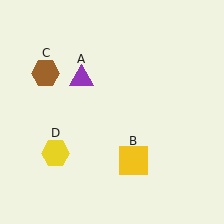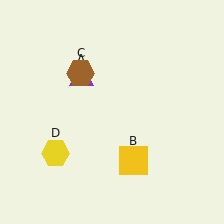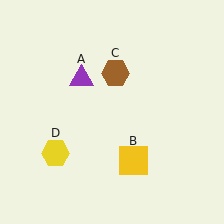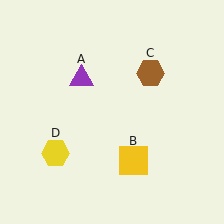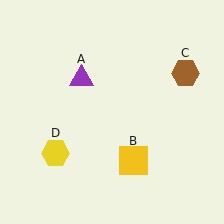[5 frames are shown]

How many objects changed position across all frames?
1 object changed position: brown hexagon (object C).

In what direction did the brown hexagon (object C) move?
The brown hexagon (object C) moved right.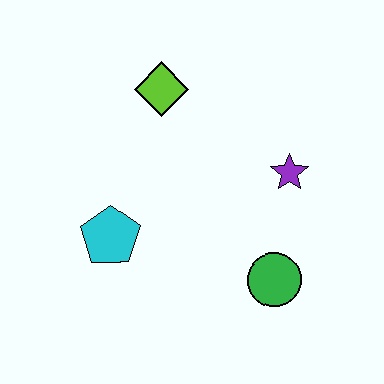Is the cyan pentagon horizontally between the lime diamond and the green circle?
No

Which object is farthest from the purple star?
The cyan pentagon is farthest from the purple star.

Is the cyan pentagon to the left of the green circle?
Yes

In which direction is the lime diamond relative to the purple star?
The lime diamond is to the left of the purple star.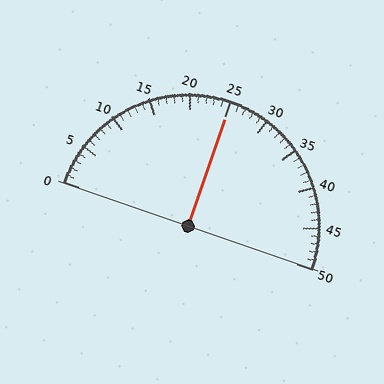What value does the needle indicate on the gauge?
The needle indicates approximately 25.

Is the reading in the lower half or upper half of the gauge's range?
The reading is in the upper half of the range (0 to 50).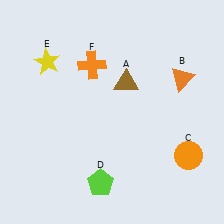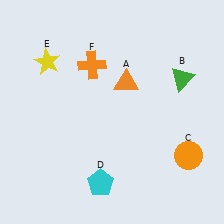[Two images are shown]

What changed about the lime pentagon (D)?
In Image 1, D is lime. In Image 2, it changed to cyan.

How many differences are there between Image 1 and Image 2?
There are 3 differences between the two images.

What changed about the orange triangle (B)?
In Image 1, B is orange. In Image 2, it changed to green.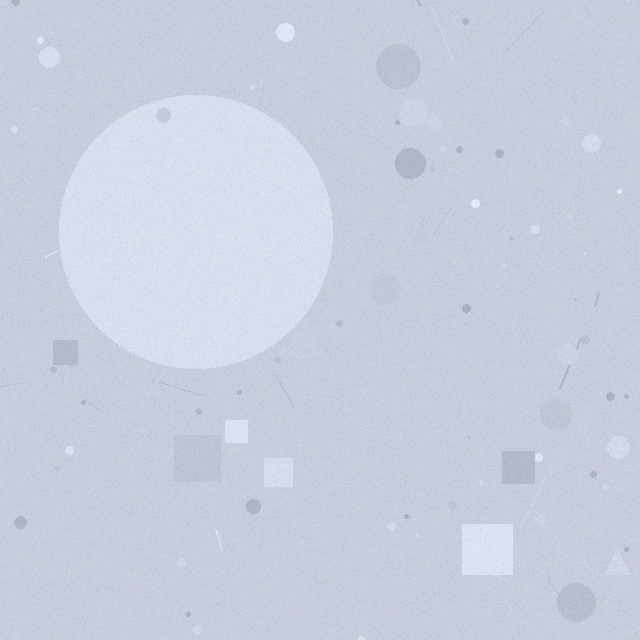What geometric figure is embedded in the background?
A circle is embedded in the background.